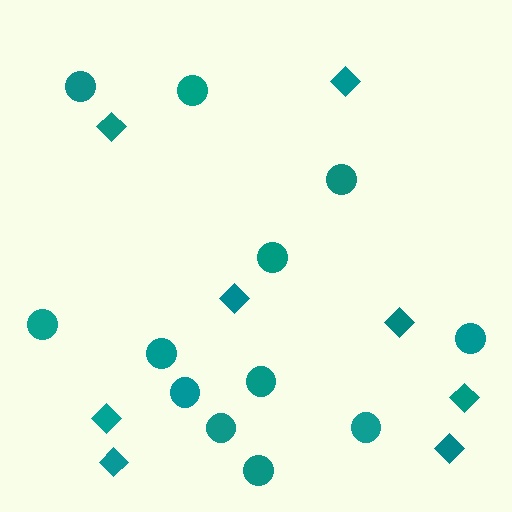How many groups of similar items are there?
There are 2 groups: one group of diamonds (8) and one group of circles (12).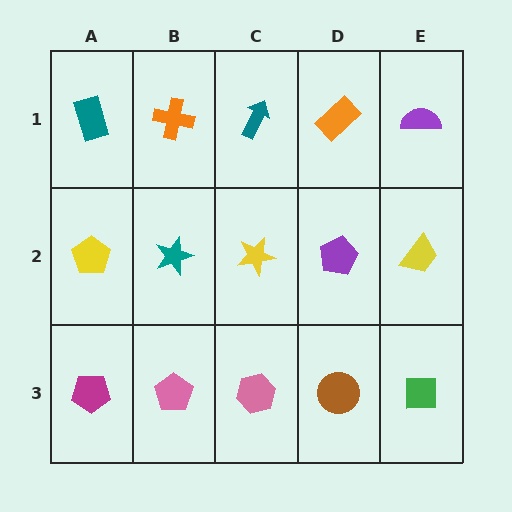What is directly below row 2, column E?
A green square.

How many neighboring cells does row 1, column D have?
3.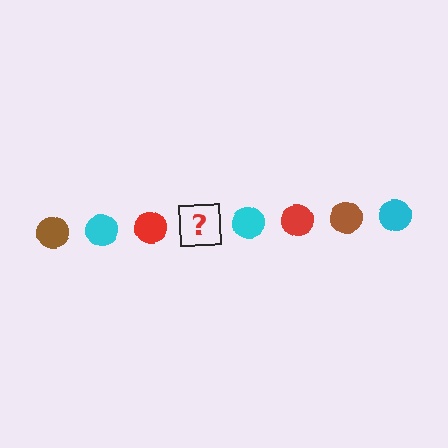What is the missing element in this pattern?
The missing element is a brown circle.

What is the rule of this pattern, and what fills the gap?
The rule is that the pattern cycles through brown, cyan, red circles. The gap should be filled with a brown circle.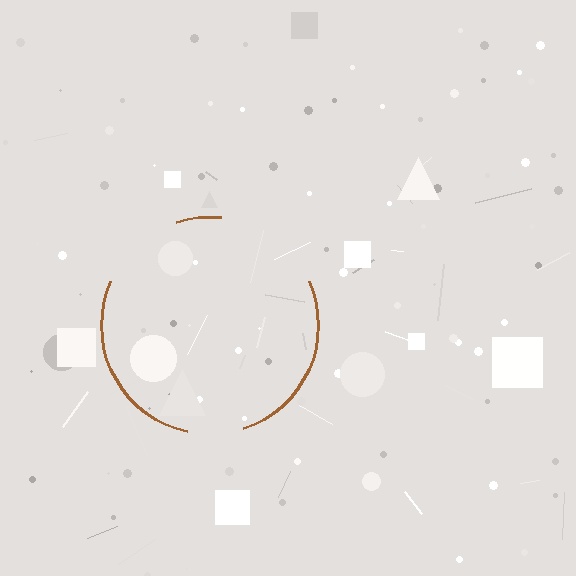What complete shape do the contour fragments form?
The contour fragments form a circle.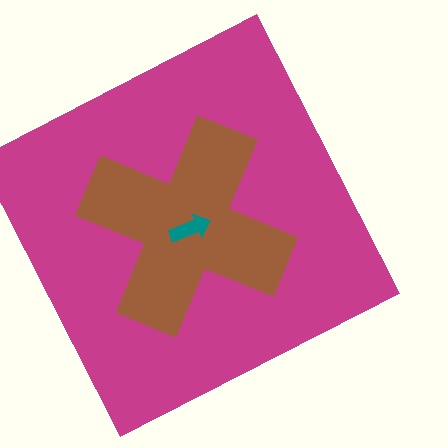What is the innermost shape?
The teal arrow.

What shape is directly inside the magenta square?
The brown cross.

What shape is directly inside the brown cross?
The teal arrow.